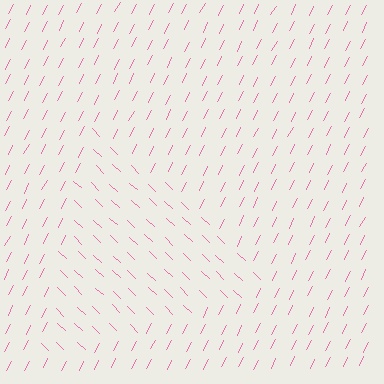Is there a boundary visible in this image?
Yes, there is a texture boundary formed by a change in line orientation.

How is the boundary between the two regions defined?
The boundary is defined purely by a change in line orientation (approximately 74 degrees difference). All lines are the same color and thickness.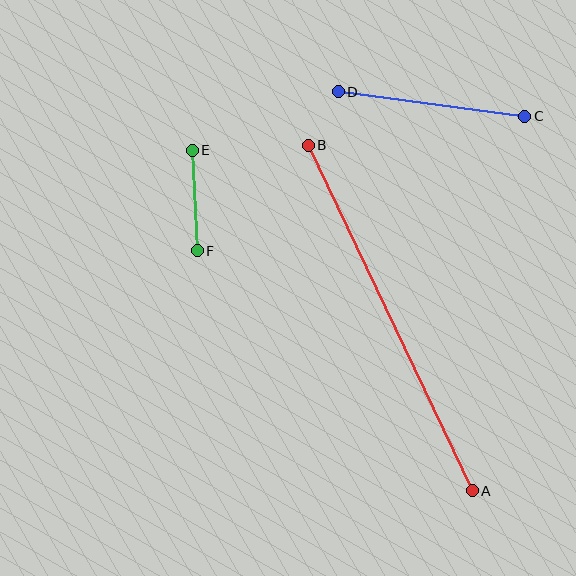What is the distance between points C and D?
The distance is approximately 188 pixels.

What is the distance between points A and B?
The distance is approximately 383 pixels.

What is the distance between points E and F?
The distance is approximately 101 pixels.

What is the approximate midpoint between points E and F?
The midpoint is at approximately (195, 201) pixels.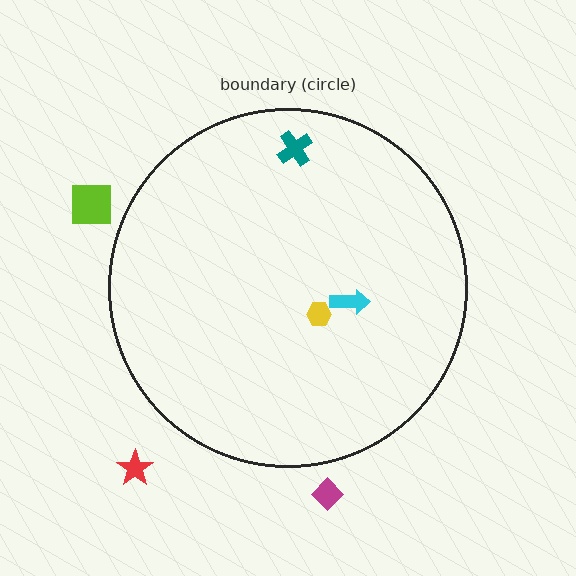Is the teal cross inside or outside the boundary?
Inside.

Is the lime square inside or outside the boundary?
Outside.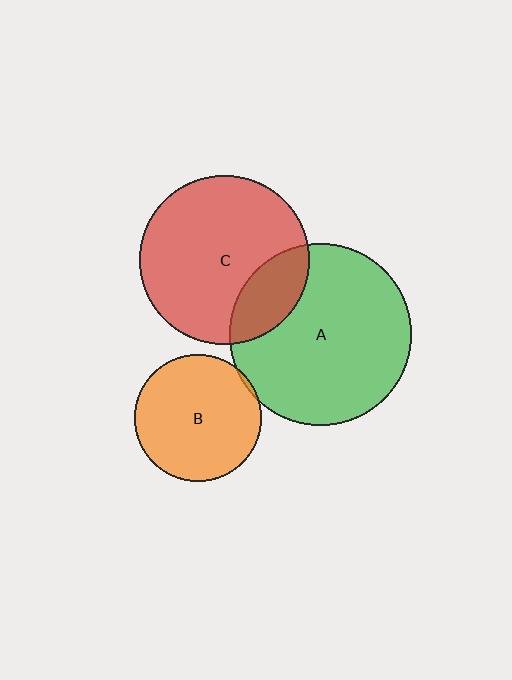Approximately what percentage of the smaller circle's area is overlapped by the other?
Approximately 5%.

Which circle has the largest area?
Circle A (green).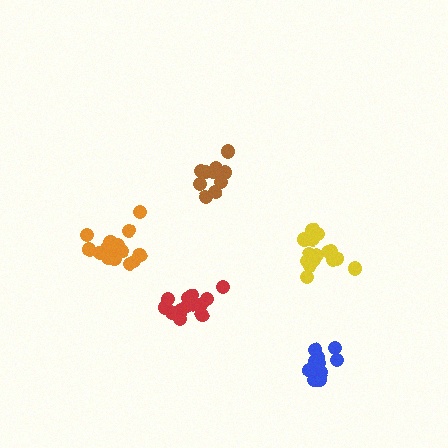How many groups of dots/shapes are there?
There are 5 groups.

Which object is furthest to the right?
The blue cluster is rightmost.